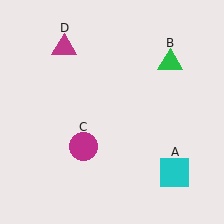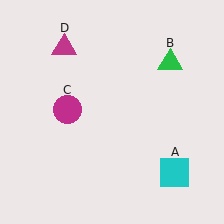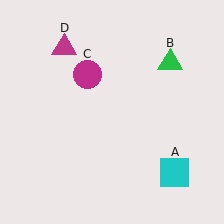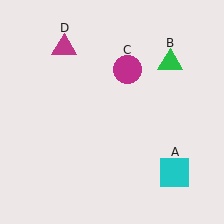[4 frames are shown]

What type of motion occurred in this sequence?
The magenta circle (object C) rotated clockwise around the center of the scene.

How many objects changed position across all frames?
1 object changed position: magenta circle (object C).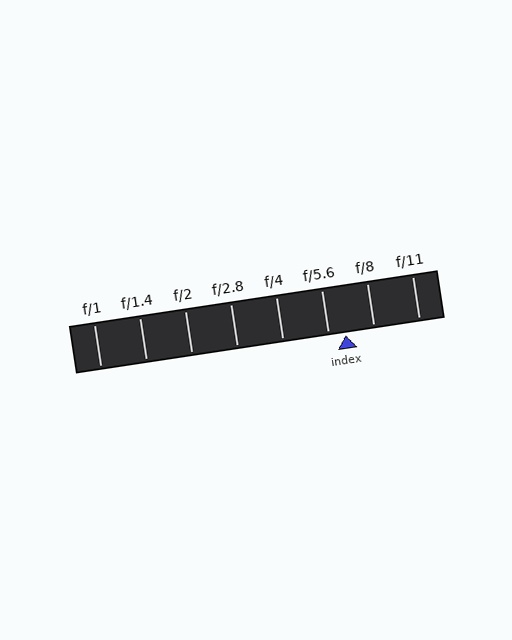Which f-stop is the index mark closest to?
The index mark is closest to f/5.6.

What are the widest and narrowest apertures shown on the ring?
The widest aperture shown is f/1 and the narrowest is f/11.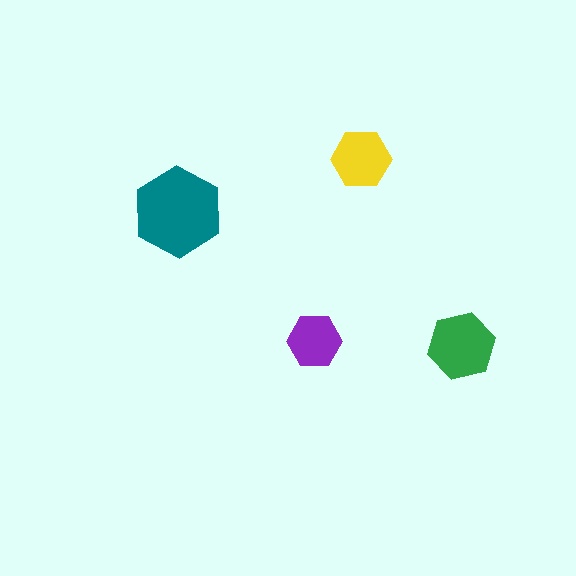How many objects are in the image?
There are 4 objects in the image.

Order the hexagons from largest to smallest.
the teal one, the green one, the yellow one, the purple one.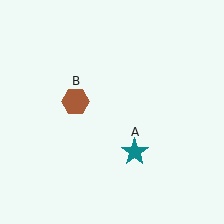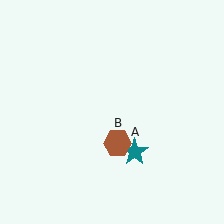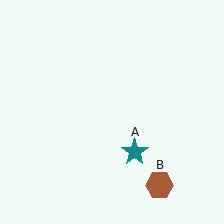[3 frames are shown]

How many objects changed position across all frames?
1 object changed position: brown hexagon (object B).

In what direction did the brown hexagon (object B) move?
The brown hexagon (object B) moved down and to the right.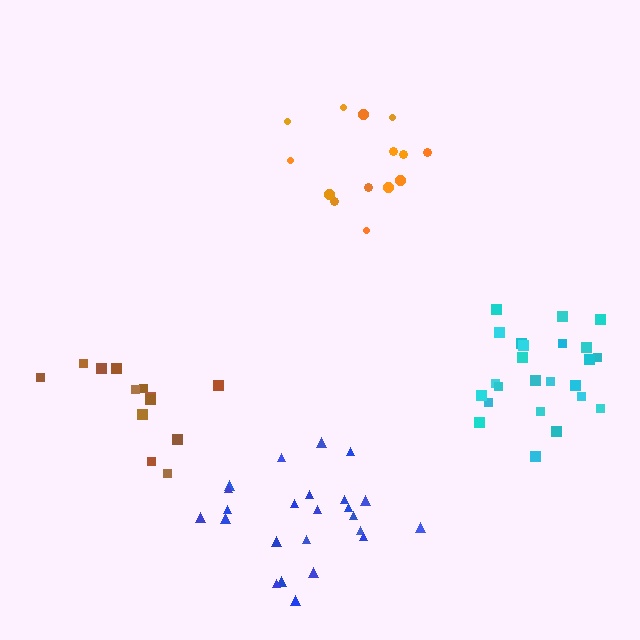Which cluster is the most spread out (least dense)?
Brown.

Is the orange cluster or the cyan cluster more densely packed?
Cyan.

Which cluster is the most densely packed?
Cyan.